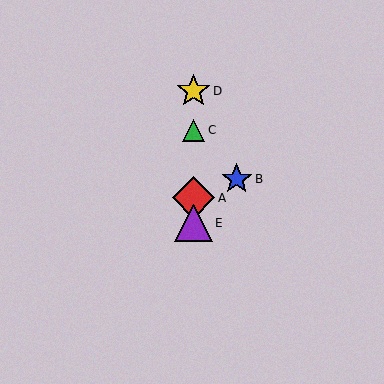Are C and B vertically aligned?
No, C is at x≈194 and B is at x≈237.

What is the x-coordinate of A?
Object A is at x≈194.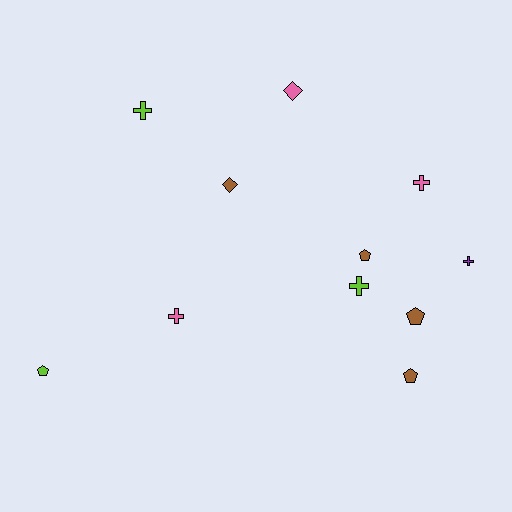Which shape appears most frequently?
Cross, with 5 objects.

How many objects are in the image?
There are 11 objects.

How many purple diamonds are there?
There are no purple diamonds.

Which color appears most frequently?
Brown, with 4 objects.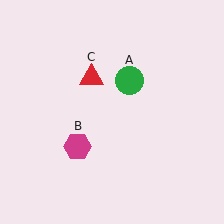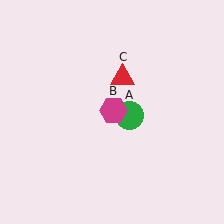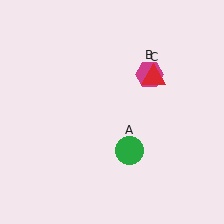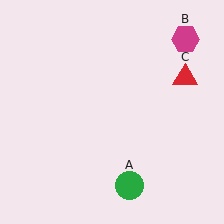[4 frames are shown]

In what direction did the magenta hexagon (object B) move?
The magenta hexagon (object B) moved up and to the right.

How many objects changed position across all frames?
3 objects changed position: green circle (object A), magenta hexagon (object B), red triangle (object C).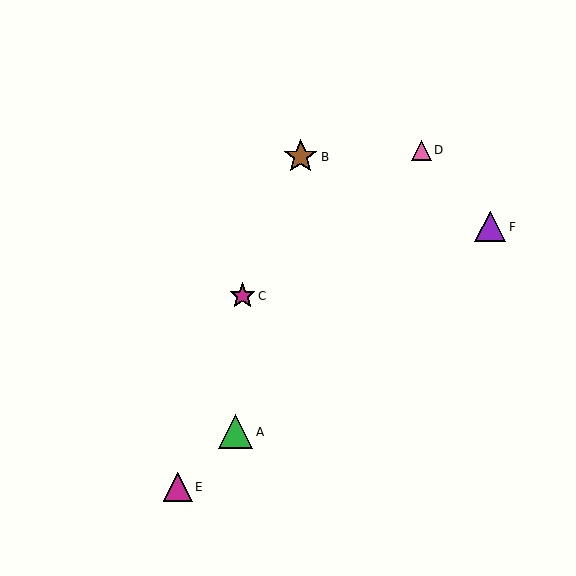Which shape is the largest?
The brown star (labeled B) is the largest.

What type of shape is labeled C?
Shape C is a magenta star.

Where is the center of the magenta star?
The center of the magenta star is at (242, 296).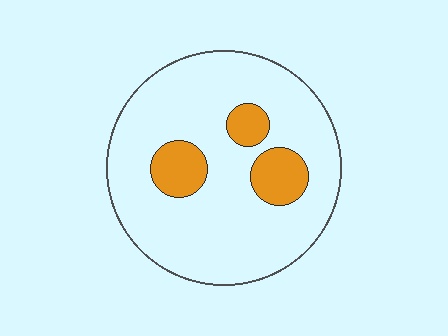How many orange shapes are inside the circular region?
3.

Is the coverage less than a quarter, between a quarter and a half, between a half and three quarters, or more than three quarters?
Less than a quarter.